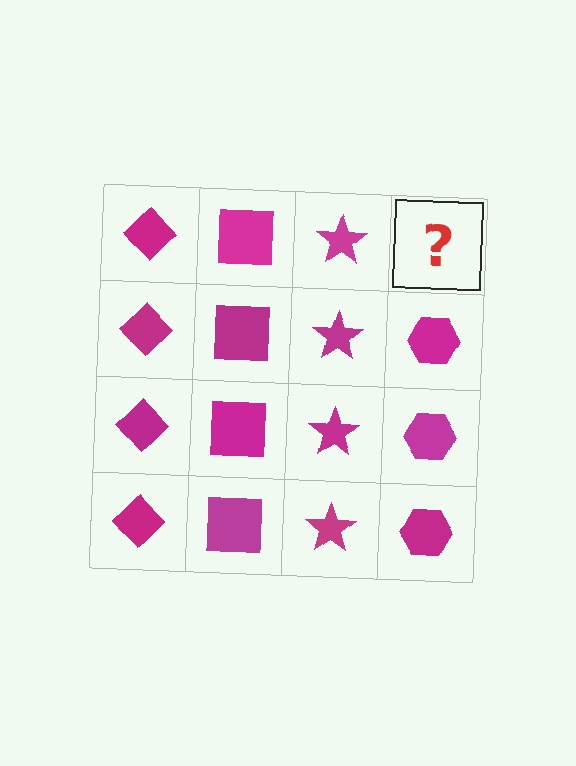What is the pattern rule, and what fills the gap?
The rule is that each column has a consistent shape. The gap should be filled with a magenta hexagon.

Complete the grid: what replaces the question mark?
The question mark should be replaced with a magenta hexagon.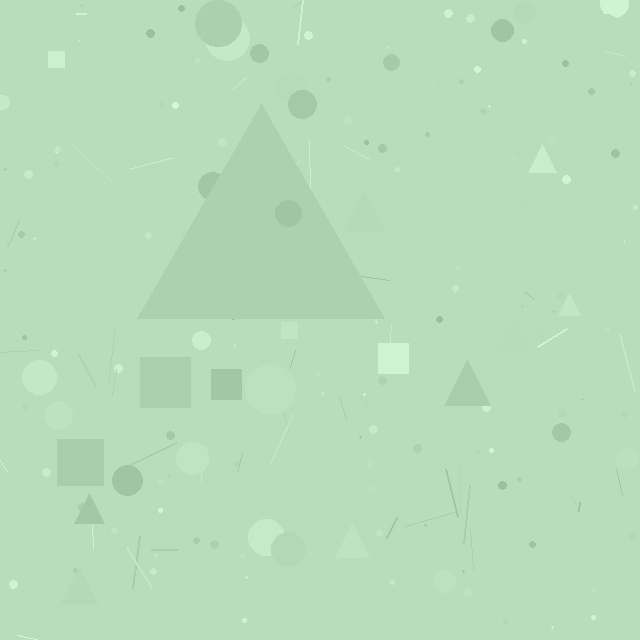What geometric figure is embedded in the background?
A triangle is embedded in the background.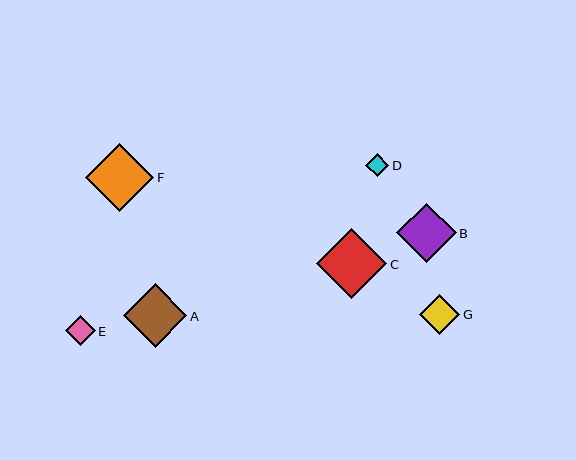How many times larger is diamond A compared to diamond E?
Diamond A is approximately 2.1 times the size of diamond E.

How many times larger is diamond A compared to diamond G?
Diamond A is approximately 1.6 times the size of diamond G.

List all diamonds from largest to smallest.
From largest to smallest: C, F, A, B, G, E, D.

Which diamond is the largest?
Diamond C is the largest with a size of approximately 70 pixels.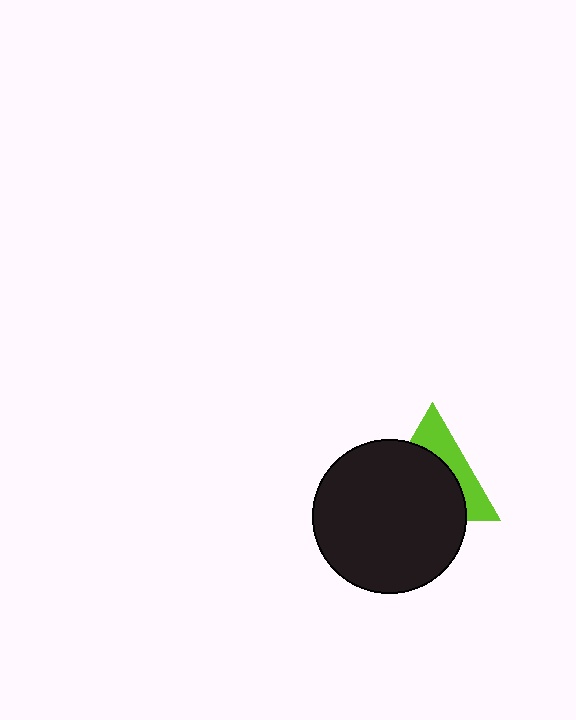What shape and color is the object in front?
The object in front is a black circle.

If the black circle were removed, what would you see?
You would see the complete lime triangle.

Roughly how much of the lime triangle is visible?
A small part of it is visible (roughly 36%).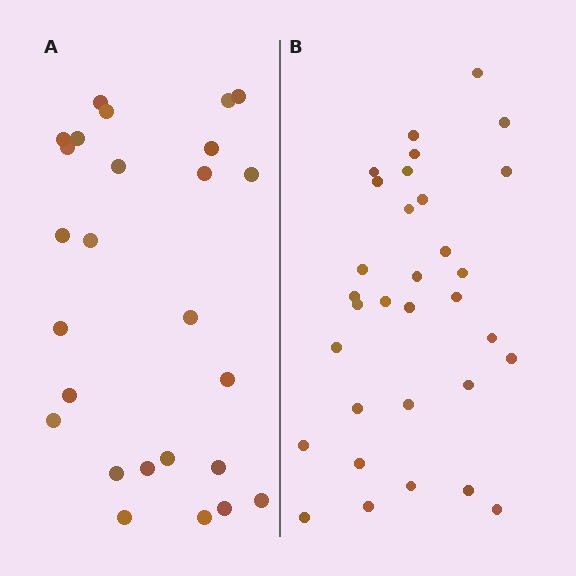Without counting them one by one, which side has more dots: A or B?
Region B (the right region) has more dots.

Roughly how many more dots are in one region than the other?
Region B has about 6 more dots than region A.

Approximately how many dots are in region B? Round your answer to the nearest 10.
About 30 dots. (The exact count is 32, which rounds to 30.)